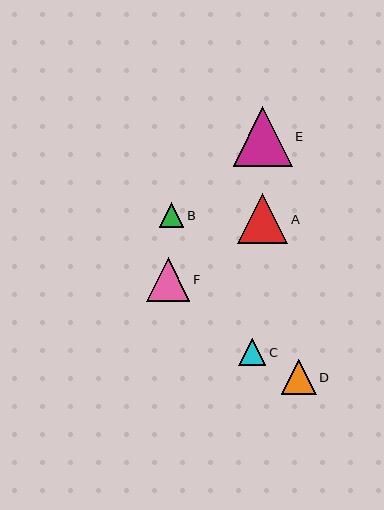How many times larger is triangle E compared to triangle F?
Triangle E is approximately 1.4 times the size of triangle F.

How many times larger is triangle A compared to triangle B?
Triangle A is approximately 2.0 times the size of triangle B.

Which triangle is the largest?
Triangle E is the largest with a size of approximately 59 pixels.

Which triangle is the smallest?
Triangle B is the smallest with a size of approximately 25 pixels.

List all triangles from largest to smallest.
From largest to smallest: E, A, F, D, C, B.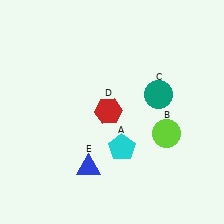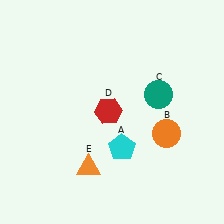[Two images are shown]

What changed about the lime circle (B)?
In Image 1, B is lime. In Image 2, it changed to orange.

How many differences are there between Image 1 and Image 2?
There are 2 differences between the two images.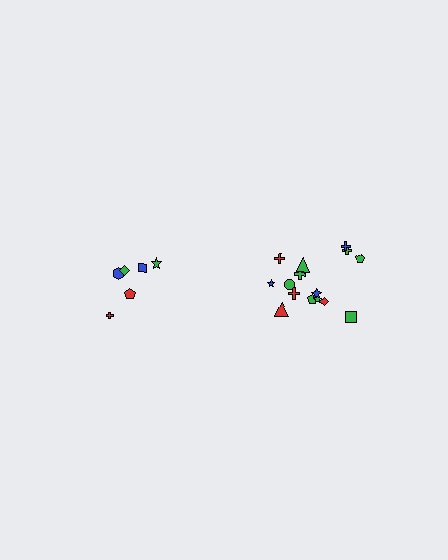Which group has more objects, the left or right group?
The right group.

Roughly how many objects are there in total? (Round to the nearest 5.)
Roughly 20 objects in total.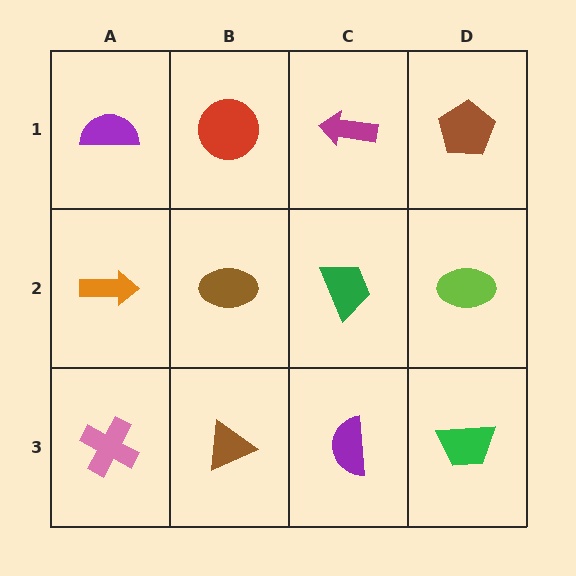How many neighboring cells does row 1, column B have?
3.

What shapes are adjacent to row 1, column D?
A lime ellipse (row 2, column D), a magenta arrow (row 1, column C).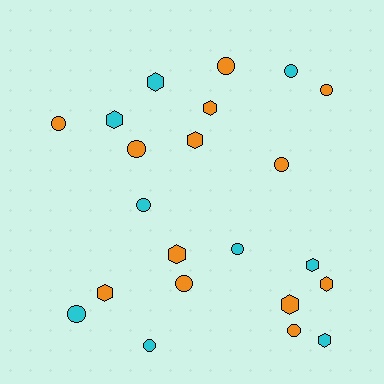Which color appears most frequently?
Orange, with 13 objects.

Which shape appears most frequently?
Circle, with 12 objects.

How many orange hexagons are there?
There are 6 orange hexagons.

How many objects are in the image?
There are 22 objects.